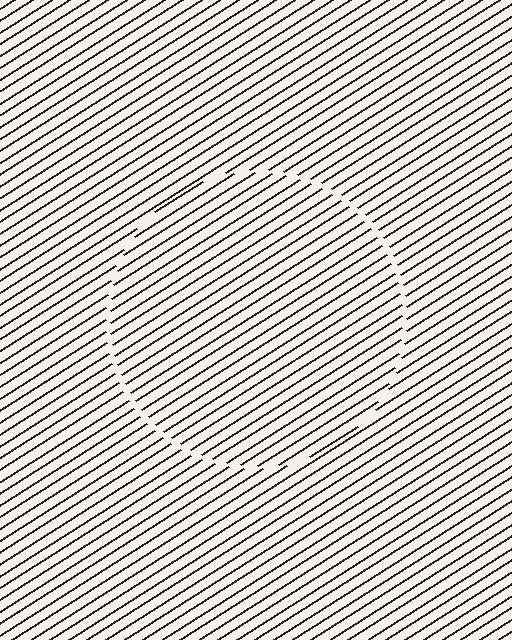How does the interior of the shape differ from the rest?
The interior of the shape contains the same grating, shifted by half a period — the contour is defined by the phase discontinuity where line-ends from the inner and outer gratings abut.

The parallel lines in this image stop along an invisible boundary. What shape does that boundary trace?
An illusory circle. The interior of the shape contains the same grating, shifted by half a period — the contour is defined by the phase discontinuity where line-ends from the inner and outer gratings abut.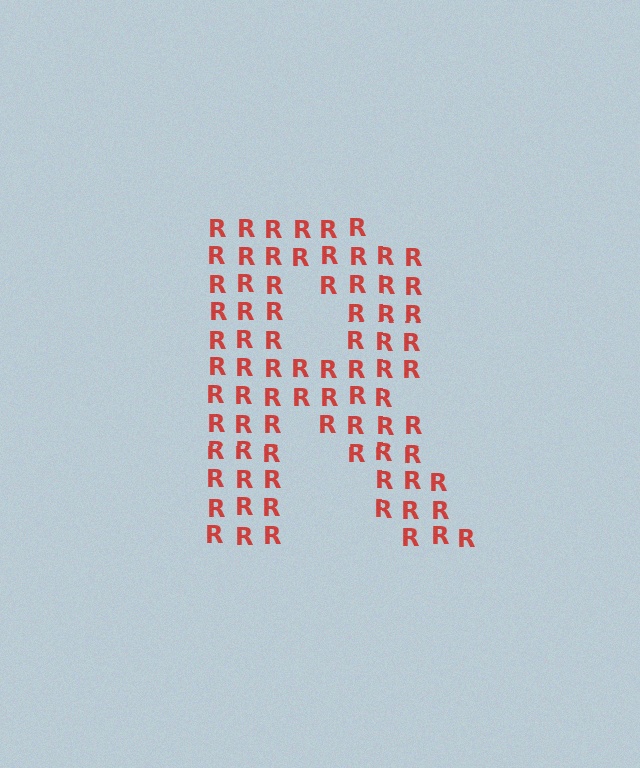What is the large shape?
The large shape is the letter R.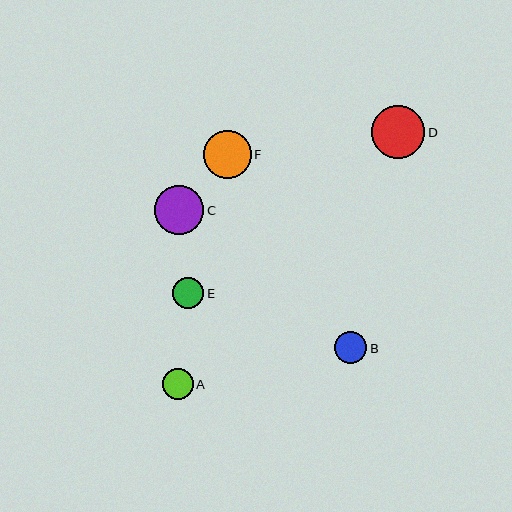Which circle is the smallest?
Circle A is the smallest with a size of approximately 30 pixels.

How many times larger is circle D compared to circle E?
Circle D is approximately 1.7 times the size of circle E.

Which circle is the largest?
Circle D is the largest with a size of approximately 53 pixels.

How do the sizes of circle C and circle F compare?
Circle C and circle F are approximately the same size.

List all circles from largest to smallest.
From largest to smallest: D, C, F, B, E, A.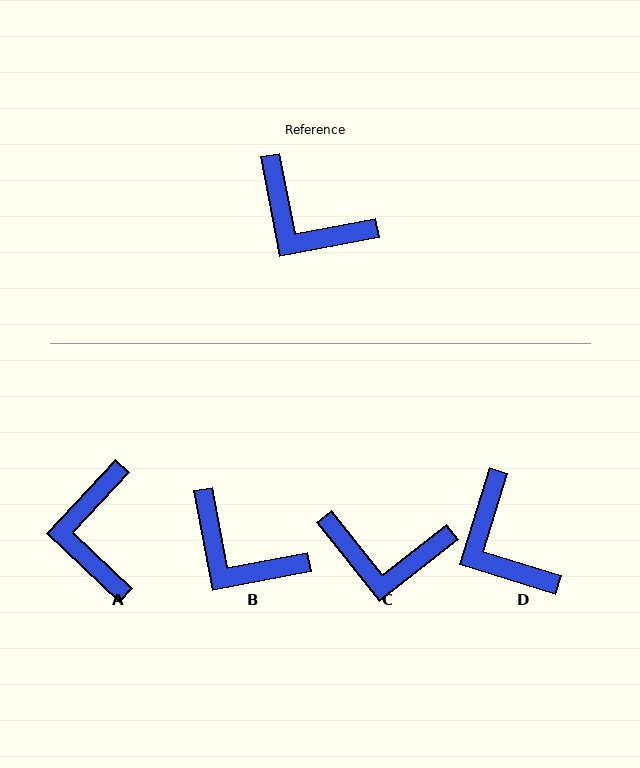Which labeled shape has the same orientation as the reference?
B.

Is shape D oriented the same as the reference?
No, it is off by about 28 degrees.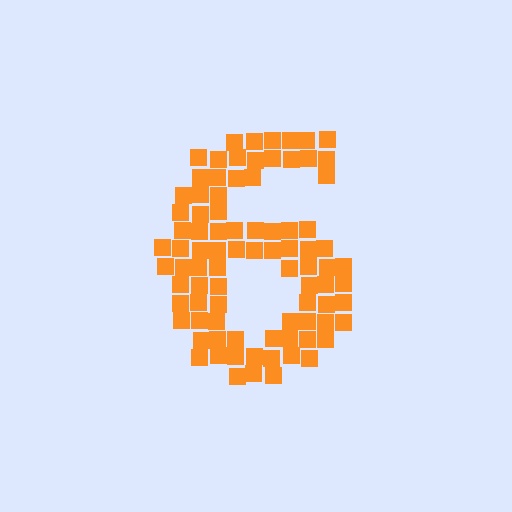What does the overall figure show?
The overall figure shows the digit 6.